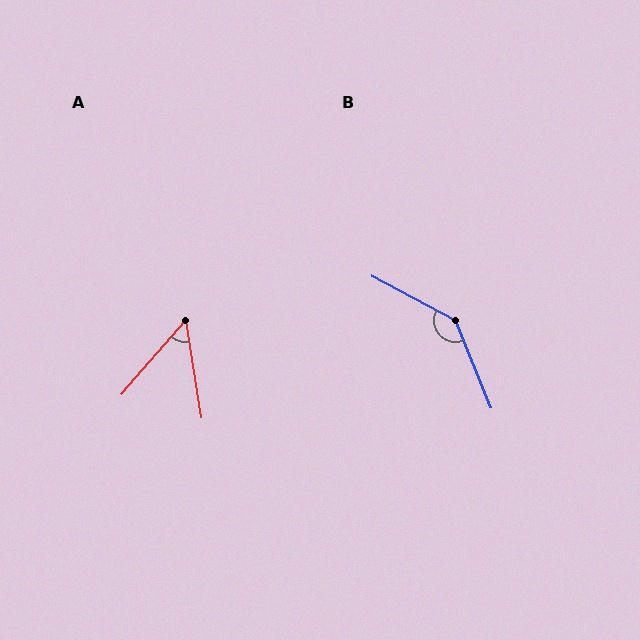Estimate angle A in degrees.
Approximately 50 degrees.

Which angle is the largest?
B, at approximately 140 degrees.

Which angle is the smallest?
A, at approximately 50 degrees.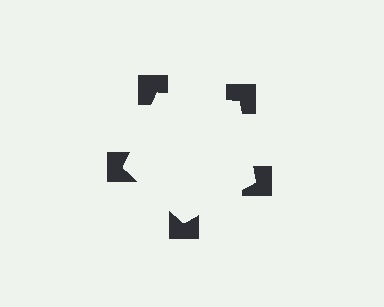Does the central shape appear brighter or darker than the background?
It typically appears slightly brighter than the background, even though no actual brightness change is drawn.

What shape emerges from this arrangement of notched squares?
An illusory pentagon — its edges are inferred from the aligned wedge cuts in the notched squares, not physically drawn.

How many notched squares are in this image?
There are 5 — one at each vertex of the illusory pentagon.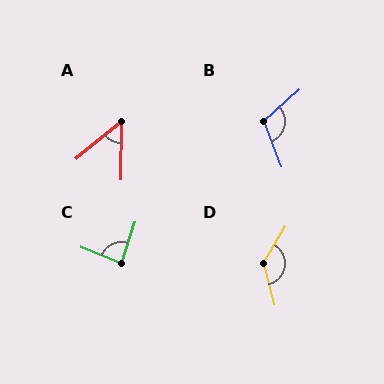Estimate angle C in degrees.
Approximately 85 degrees.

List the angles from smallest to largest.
A (50°), C (85°), B (110°), D (135°).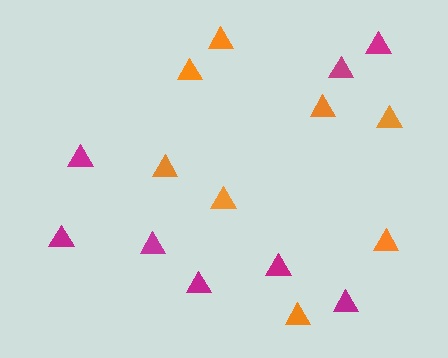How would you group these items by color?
There are 2 groups: one group of orange triangles (8) and one group of magenta triangles (8).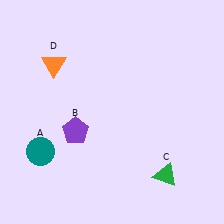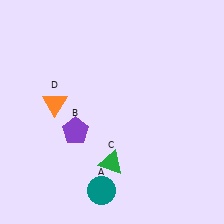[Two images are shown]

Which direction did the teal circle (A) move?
The teal circle (A) moved right.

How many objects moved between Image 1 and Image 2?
3 objects moved between the two images.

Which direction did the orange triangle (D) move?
The orange triangle (D) moved down.